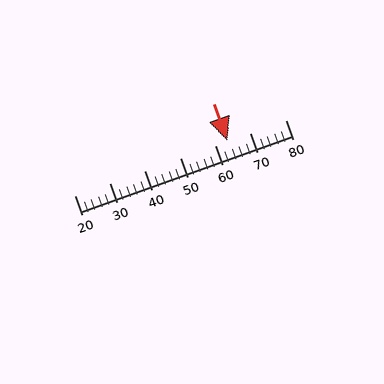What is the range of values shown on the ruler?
The ruler shows values from 20 to 80.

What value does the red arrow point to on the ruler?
The red arrow points to approximately 63.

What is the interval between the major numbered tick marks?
The major tick marks are spaced 10 units apart.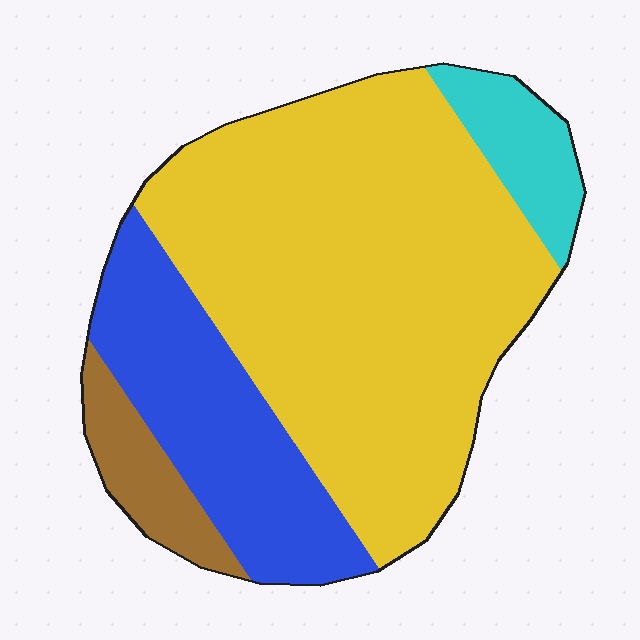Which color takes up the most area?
Yellow, at roughly 65%.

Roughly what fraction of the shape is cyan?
Cyan takes up less than a quarter of the shape.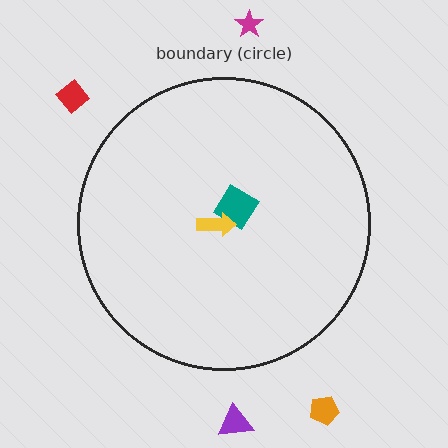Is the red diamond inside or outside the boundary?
Outside.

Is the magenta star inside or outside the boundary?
Outside.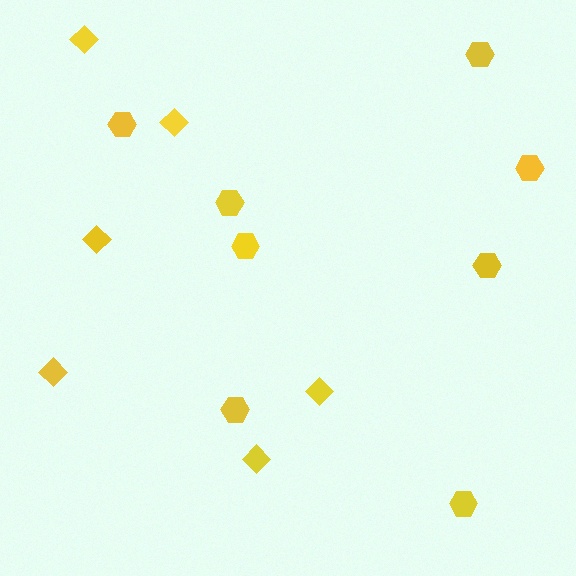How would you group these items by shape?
There are 2 groups: one group of diamonds (6) and one group of hexagons (8).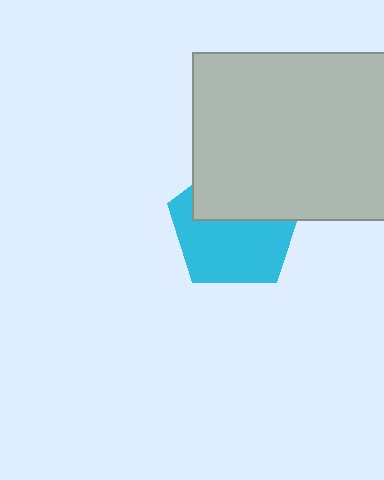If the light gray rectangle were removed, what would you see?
You would see the complete cyan pentagon.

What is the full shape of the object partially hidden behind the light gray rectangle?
The partially hidden object is a cyan pentagon.